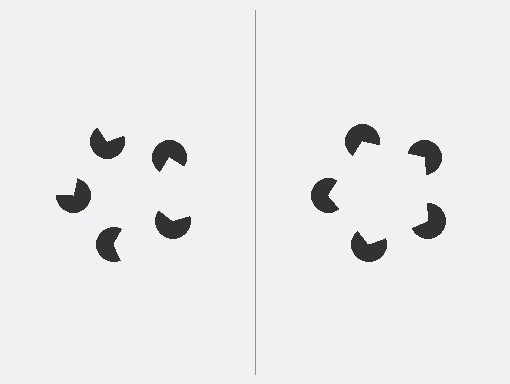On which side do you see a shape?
An illusory pentagon appears on the right side. On the left side the wedge cuts are rotated, so no coherent shape forms.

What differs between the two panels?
The pac-man discs are positioned identically on both sides; only the wedge orientations differ. On the right they align to a pentagon; on the left they are misaligned.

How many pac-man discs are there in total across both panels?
10 — 5 on each side.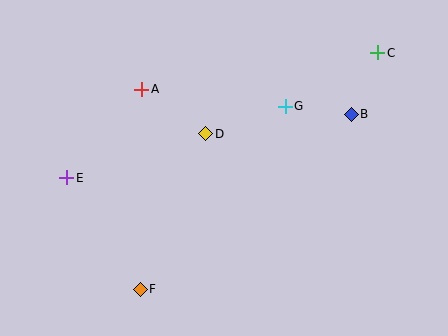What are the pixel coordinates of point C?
Point C is at (378, 53).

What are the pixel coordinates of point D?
Point D is at (206, 134).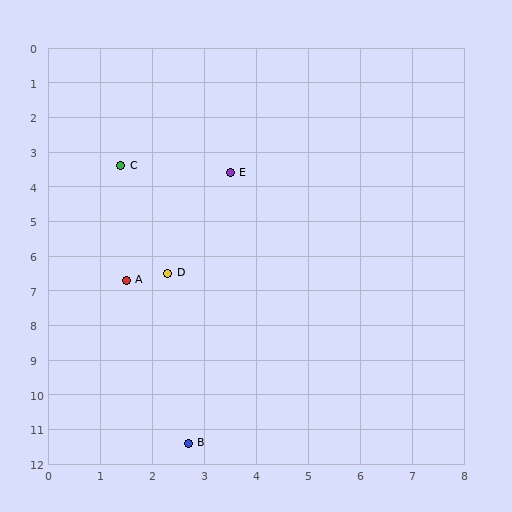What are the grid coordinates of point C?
Point C is at approximately (1.4, 3.4).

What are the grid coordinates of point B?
Point B is at approximately (2.7, 11.4).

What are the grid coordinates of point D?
Point D is at approximately (2.3, 6.5).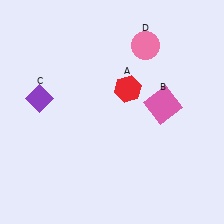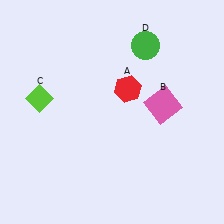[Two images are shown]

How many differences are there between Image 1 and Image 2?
There are 2 differences between the two images.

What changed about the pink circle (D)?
In Image 1, D is pink. In Image 2, it changed to green.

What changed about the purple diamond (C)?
In Image 1, C is purple. In Image 2, it changed to lime.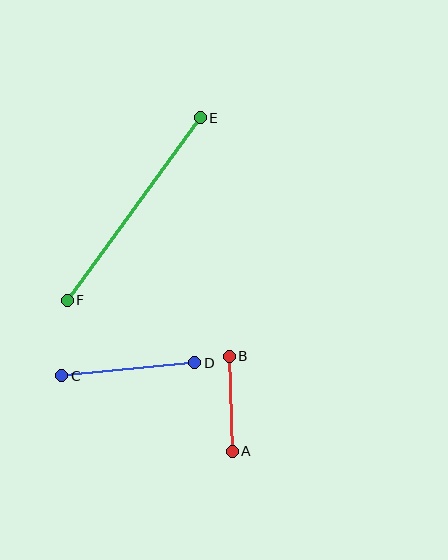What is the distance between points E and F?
The distance is approximately 225 pixels.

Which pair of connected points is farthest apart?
Points E and F are farthest apart.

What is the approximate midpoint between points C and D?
The midpoint is at approximately (128, 369) pixels.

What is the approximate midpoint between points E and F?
The midpoint is at approximately (134, 209) pixels.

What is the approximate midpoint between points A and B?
The midpoint is at approximately (231, 404) pixels.